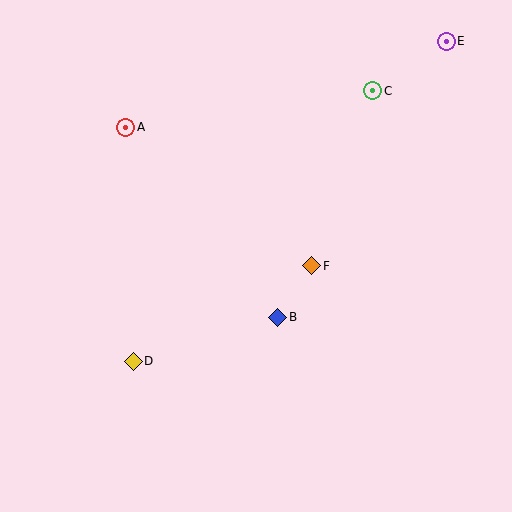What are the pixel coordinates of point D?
Point D is at (133, 361).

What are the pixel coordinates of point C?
Point C is at (373, 91).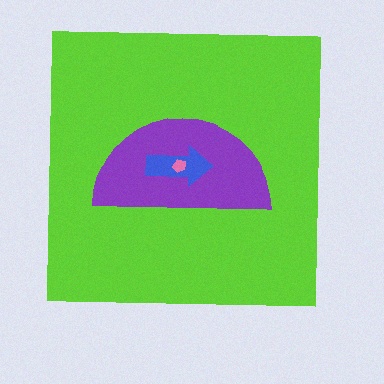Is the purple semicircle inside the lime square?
Yes.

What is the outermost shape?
The lime square.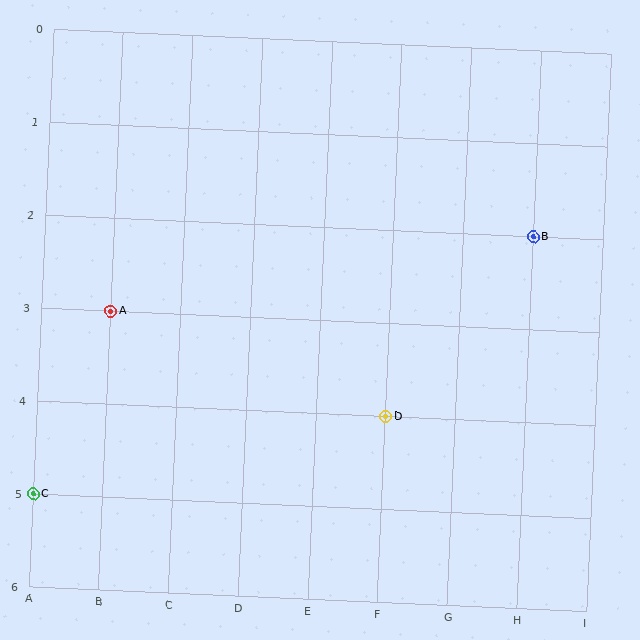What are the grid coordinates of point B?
Point B is at grid coordinates (H, 2).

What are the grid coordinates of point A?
Point A is at grid coordinates (B, 3).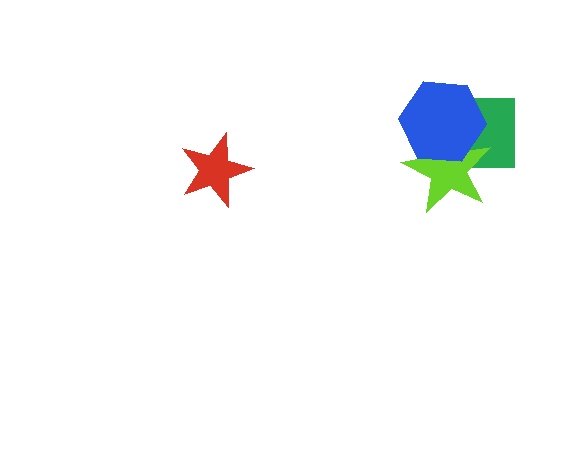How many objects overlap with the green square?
2 objects overlap with the green square.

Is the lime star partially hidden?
Yes, it is partially covered by another shape.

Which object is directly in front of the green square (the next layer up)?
The lime star is directly in front of the green square.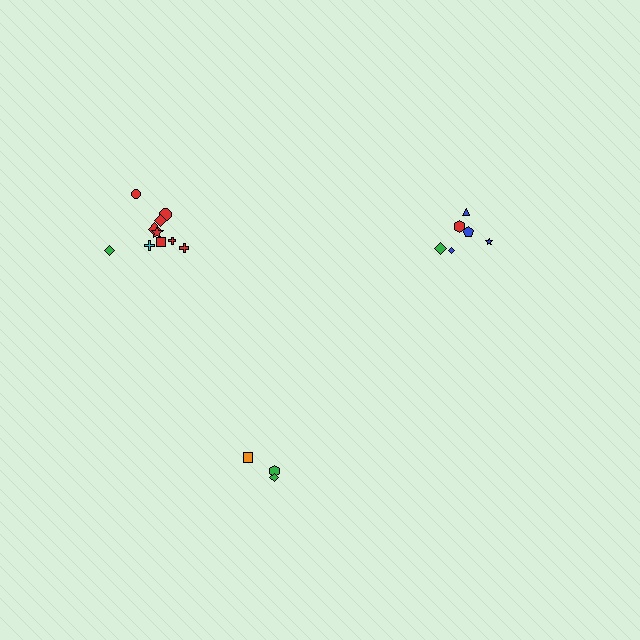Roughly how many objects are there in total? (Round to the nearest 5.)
Roughly 20 objects in total.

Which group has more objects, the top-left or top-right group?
The top-left group.